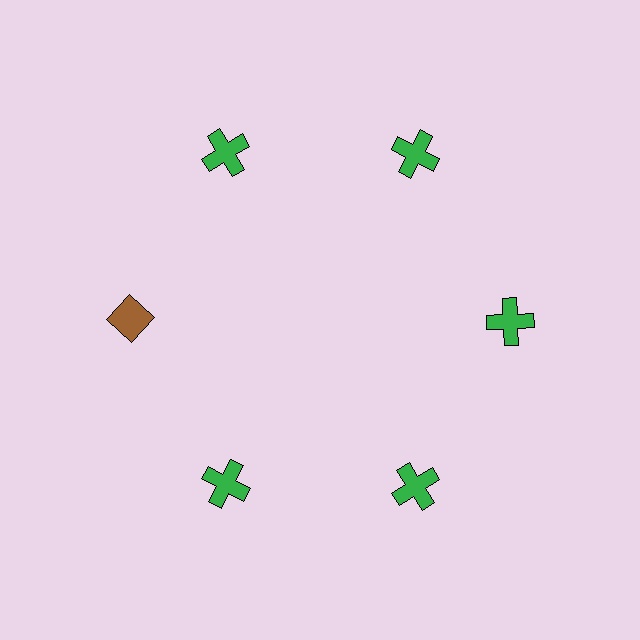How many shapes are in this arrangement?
There are 6 shapes arranged in a ring pattern.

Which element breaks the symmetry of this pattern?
The brown diamond at roughly the 9 o'clock position breaks the symmetry. All other shapes are green crosses.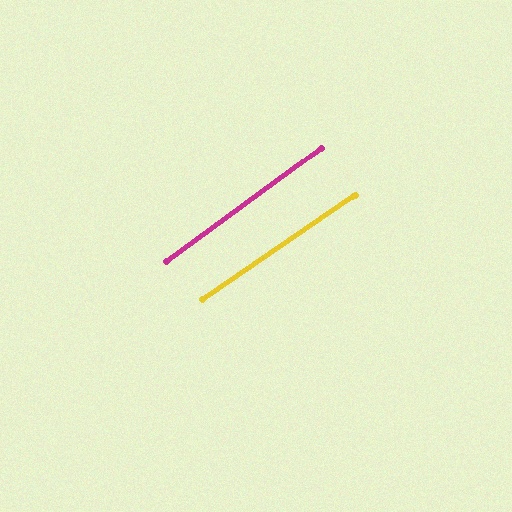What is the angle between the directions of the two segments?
Approximately 2 degrees.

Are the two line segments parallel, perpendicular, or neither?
Parallel — their directions differ by only 2.0°.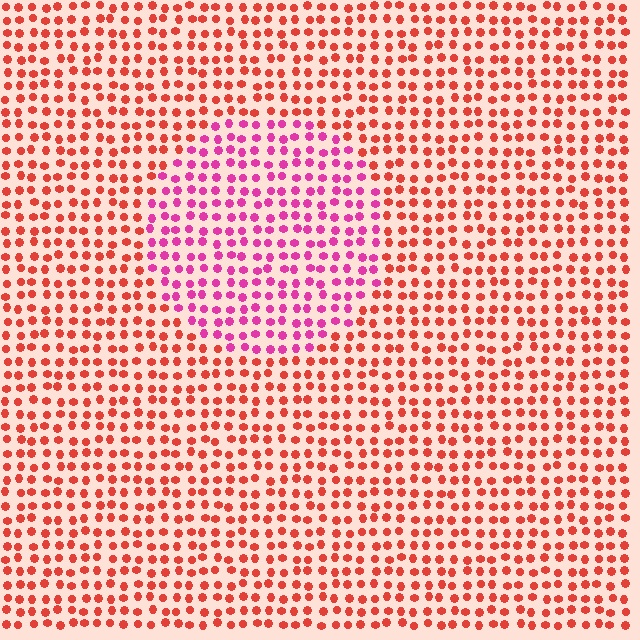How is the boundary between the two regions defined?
The boundary is defined purely by a slight shift in hue (about 43 degrees). Spacing, size, and orientation are identical on both sides.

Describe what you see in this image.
The image is filled with small red elements in a uniform arrangement. A circle-shaped region is visible where the elements are tinted to a slightly different hue, forming a subtle color boundary.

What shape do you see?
I see a circle.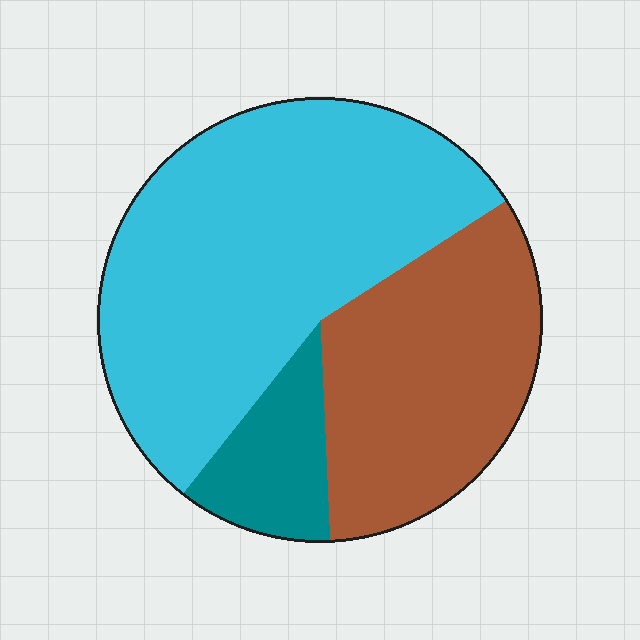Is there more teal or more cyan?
Cyan.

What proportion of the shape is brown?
Brown takes up between a sixth and a third of the shape.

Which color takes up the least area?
Teal, at roughly 10%.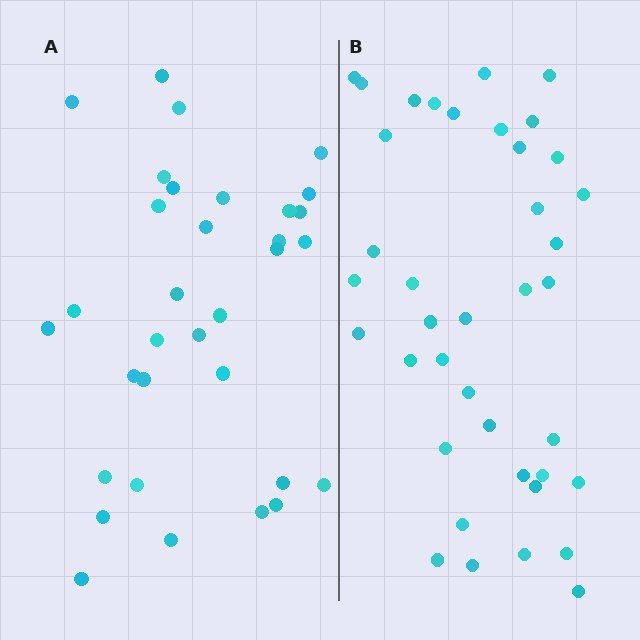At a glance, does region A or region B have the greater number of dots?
Region B (the right region) has more dots.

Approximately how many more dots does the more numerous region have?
Region B has about 6 more dots than region A.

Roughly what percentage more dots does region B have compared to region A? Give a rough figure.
About 20% more.